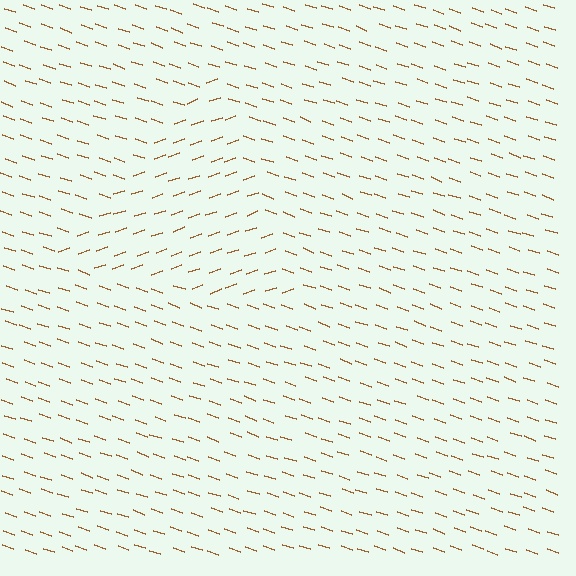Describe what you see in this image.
The image is filled with small brown line segments. A triangle region in the image has lines oriented differently from the surrounding lines, creating a visible texture boundary.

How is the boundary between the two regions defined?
The boundary is defined purely by a change in line orientation (approximately 38 degrees difference). All lines are the same color and thickness.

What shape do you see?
I see a triangle.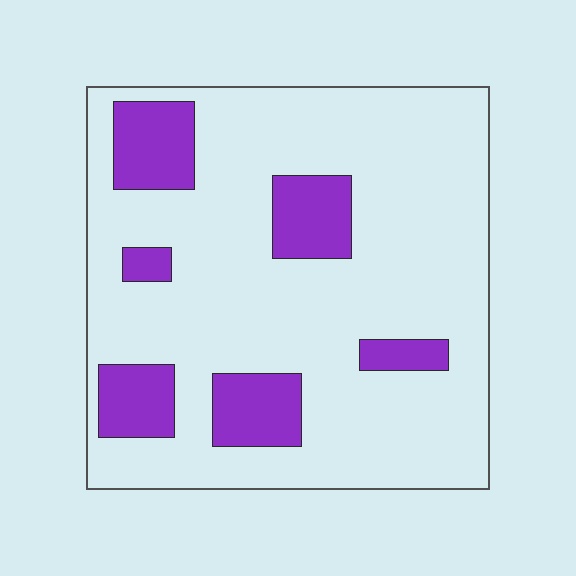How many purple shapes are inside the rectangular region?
6.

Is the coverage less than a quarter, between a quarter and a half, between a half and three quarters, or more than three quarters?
Less than a quarter.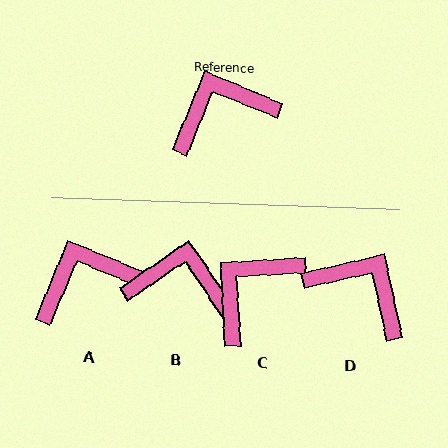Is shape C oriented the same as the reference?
No, it is off by about 26 degrees.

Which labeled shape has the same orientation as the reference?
A.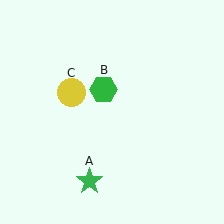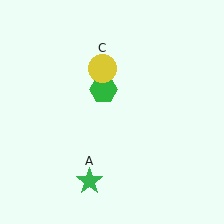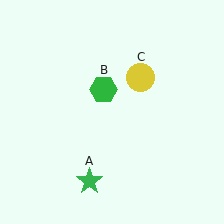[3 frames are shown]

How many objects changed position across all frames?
1 object changed position: yellow circle (object C).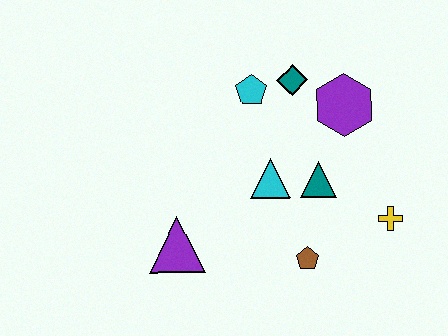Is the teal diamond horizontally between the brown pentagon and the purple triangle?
Yes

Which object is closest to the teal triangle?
The cyan triangle is closest to the teal triangle.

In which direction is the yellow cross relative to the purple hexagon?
The yellow cross is below the purple hexagon.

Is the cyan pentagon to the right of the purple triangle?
Yes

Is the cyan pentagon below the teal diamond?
Yes